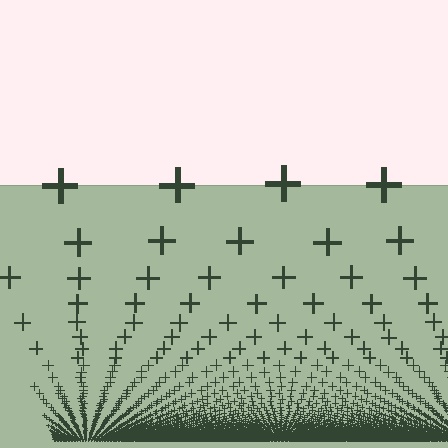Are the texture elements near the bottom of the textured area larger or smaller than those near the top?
Smaller. The gradient is inverted — elements near the bottom are smaller and denser.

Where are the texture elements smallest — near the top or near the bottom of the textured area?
Near the bottom.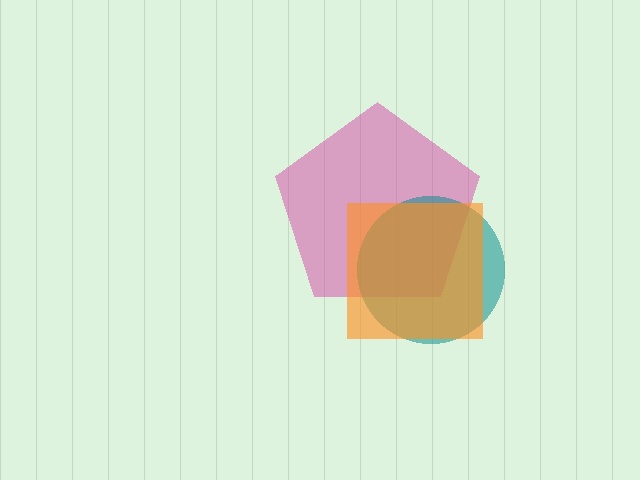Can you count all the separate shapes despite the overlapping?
Yes, there are 3 separate shapes.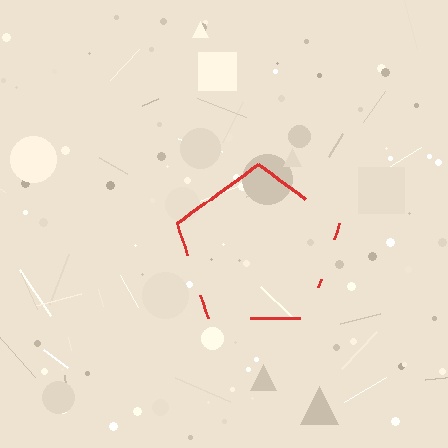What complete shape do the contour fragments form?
The contour fragments form a pentagon.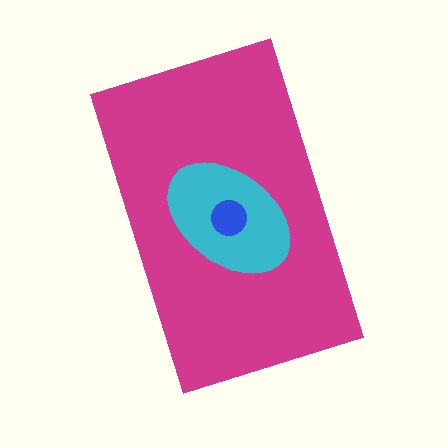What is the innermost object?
The blue circle.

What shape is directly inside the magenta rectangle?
The cyan ellipse.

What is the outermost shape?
The magenta rectangle.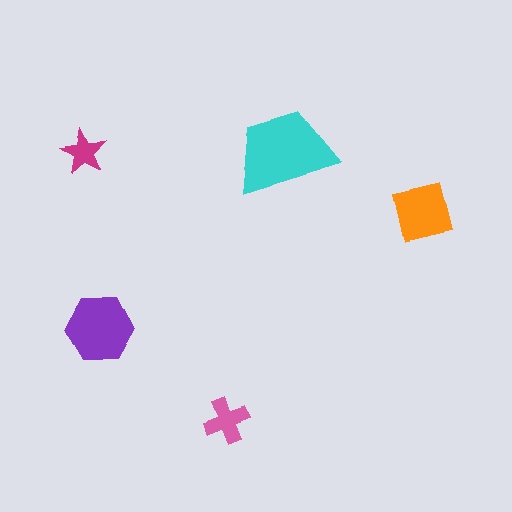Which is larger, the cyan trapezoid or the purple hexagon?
The cyan trapezoid.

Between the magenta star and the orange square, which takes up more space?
The orange square.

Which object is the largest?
The cyan trapezoid.